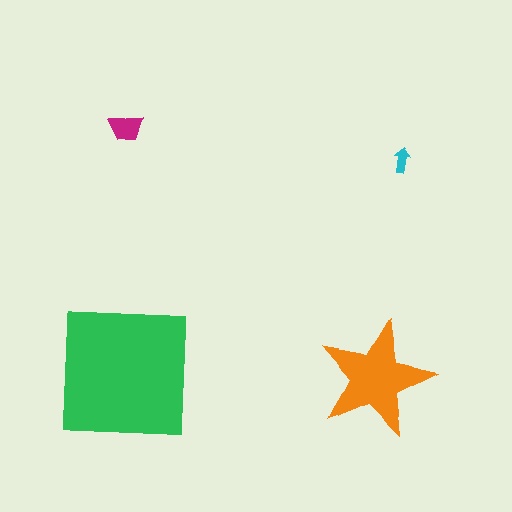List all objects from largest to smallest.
The green square, the orange star, the magenta trapezoid, the cyan arrow.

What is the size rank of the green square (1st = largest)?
1st.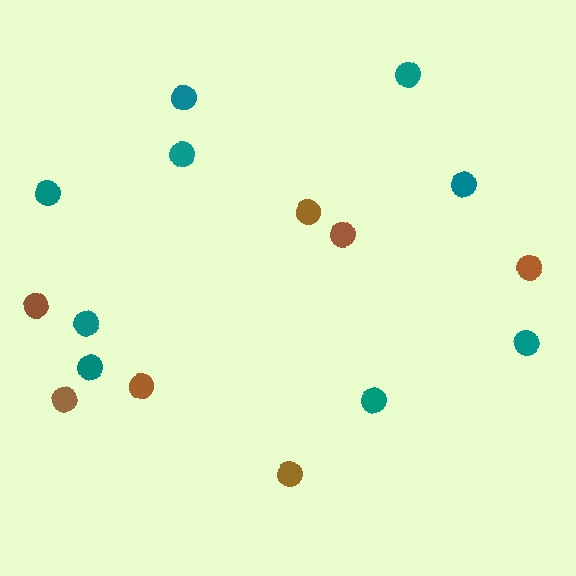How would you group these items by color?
There are 2 groups: one group of brown circles (7) and one group of teal circles (9).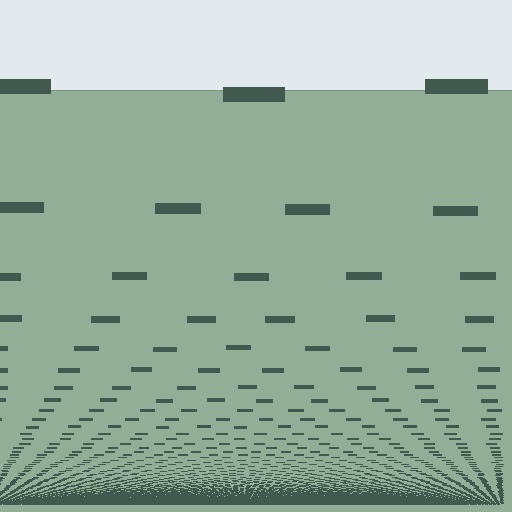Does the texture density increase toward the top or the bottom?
Density increases toward the bottom.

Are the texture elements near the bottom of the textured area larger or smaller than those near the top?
Smaller. The gradient is inverted — elements near the bottom are smaller and denser.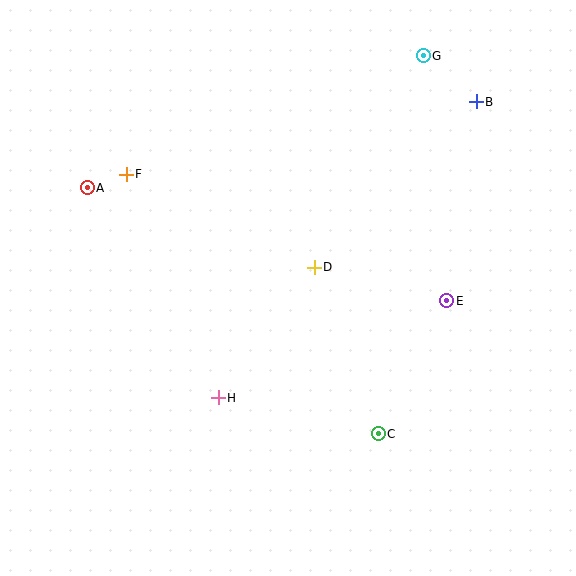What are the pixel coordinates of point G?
Point G is at (423, 56).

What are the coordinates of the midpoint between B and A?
The midpoint between B and A is at (282, 145).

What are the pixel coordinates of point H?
Point H is at (218, 398).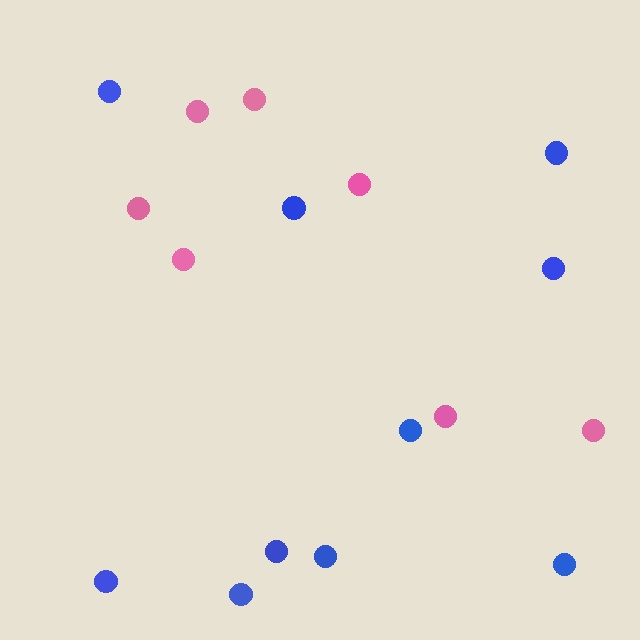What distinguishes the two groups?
There are 2 groups: one group of pink circles (7) and one group of blue circles (10).